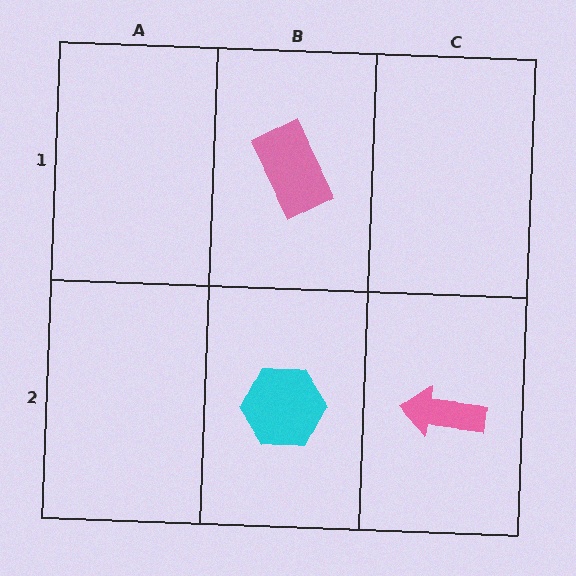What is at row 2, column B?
A cyan hexagon.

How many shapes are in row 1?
1 shape.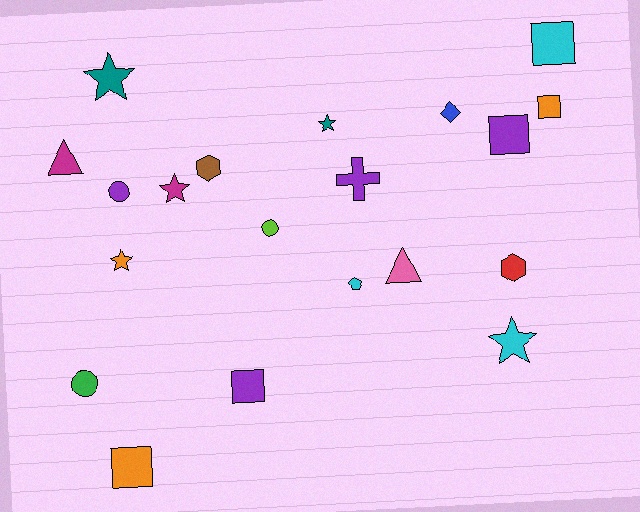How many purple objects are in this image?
There are 4 purple objects.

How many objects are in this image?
There are 20 objects.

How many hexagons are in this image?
There are 2 hexagons.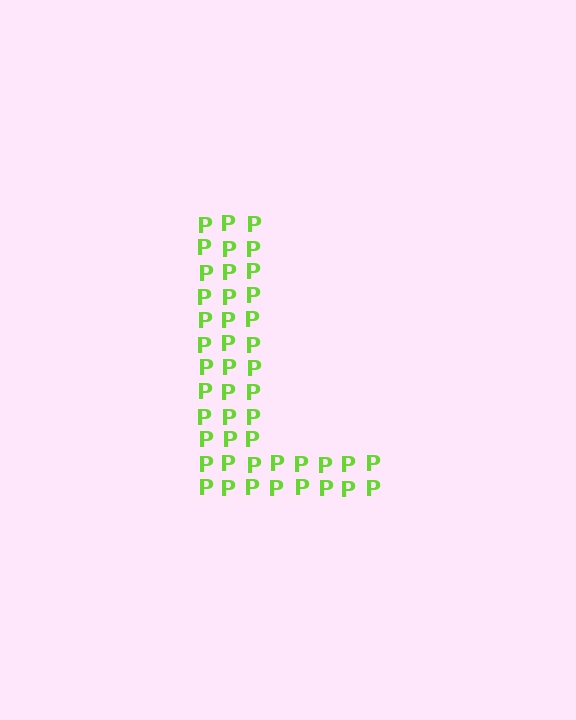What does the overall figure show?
The overall figure shows the letter L.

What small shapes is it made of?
It is made of small letter P's.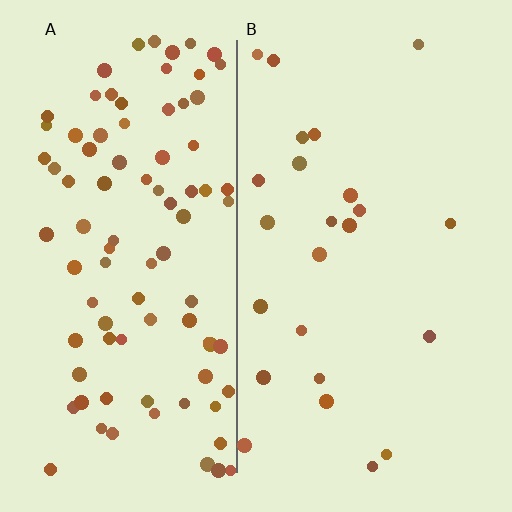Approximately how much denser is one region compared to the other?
Approximately 3.8× — region A over region B.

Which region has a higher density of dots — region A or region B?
A (the left).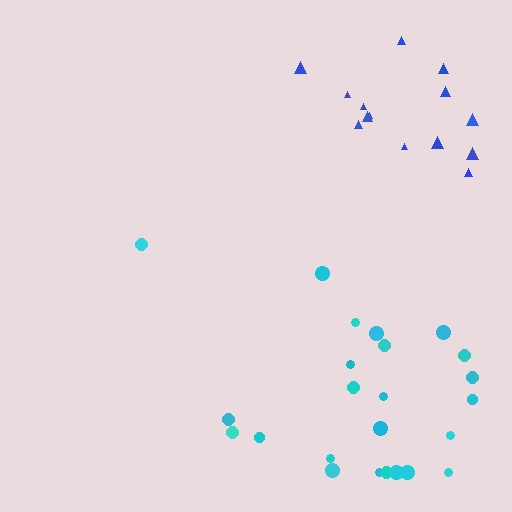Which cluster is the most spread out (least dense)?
Blue.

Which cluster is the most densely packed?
Cyan.